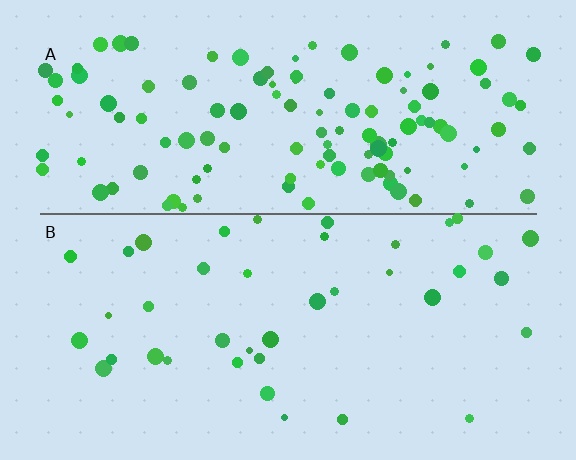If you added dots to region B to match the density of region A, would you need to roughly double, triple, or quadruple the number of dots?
Approximately triple.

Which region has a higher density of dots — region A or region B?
A (the top).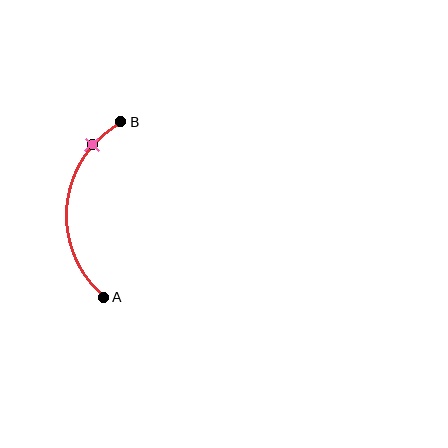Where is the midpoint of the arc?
The arc midpoint is the point on the curve farthest from the straight line joining A and B. It sits to the left of that line.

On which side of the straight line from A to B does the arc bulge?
The arc bulges to the left of the straight line connecting A and B.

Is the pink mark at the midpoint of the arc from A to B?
No. The pink mark lies on the arc but is closer to endpoint B. The arc midpoint would be at the point on the curve equidistant along the arc from both A and B.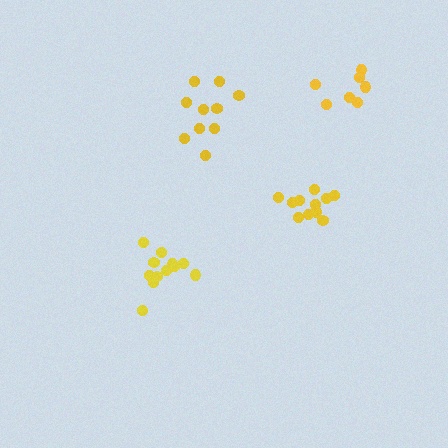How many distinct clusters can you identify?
There are 4 distinct clusters.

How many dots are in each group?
Group 1: 12 dots, Group 2: 10 dots, Group 3: 11 dots, Group 4: 7 dots (40 total).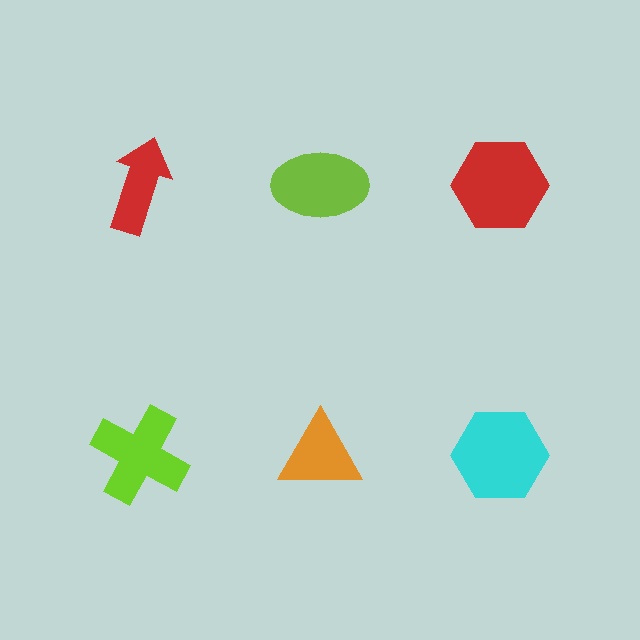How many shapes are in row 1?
3 shapes.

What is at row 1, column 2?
A lime ellipse.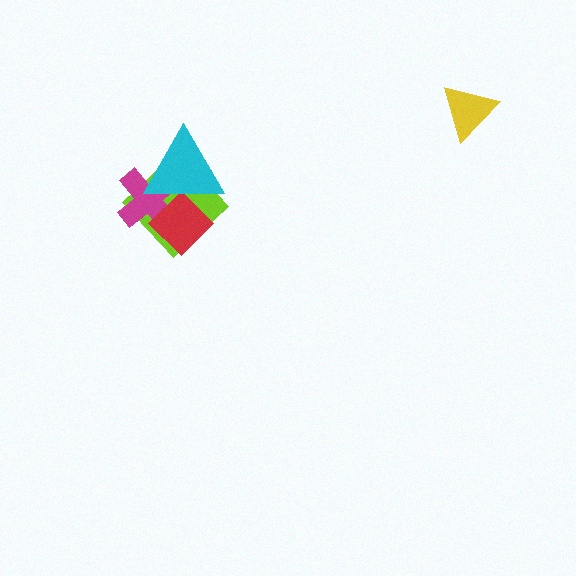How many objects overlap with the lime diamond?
3 objects overlap with the lime diamond.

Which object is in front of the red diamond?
The cyan triangle is in front of the red diamond.